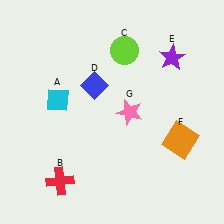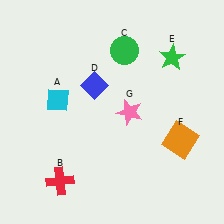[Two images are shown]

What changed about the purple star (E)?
In Image 1, E is purple. In Image 2, it changed to green.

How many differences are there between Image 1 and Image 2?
There are 2 differences between the two images.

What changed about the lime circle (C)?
In Image 1, C is lime. In Image 2, it changed to green.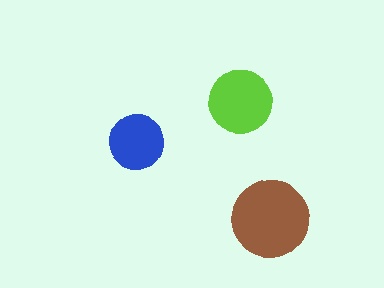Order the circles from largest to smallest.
the brown one, the lime one, the blue one.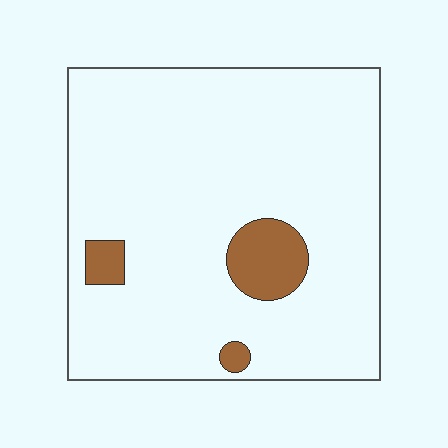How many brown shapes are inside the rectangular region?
3.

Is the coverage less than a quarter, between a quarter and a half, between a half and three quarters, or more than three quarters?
Less than a quarter.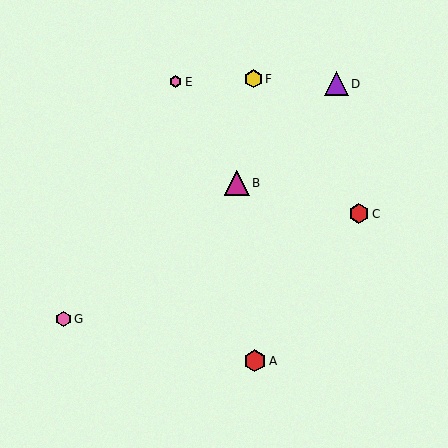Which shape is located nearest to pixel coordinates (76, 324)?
The pink hexagon (labeled G) at (63, 319) is nearest to that location.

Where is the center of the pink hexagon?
The center of the pink hexagon is at (63, 319).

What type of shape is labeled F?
Shape F is a yellow hexagon.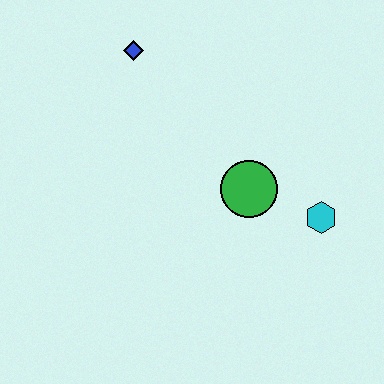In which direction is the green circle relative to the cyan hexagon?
The green circle is to the left of the cyan hexagon.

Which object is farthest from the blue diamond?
The cyan hexagon is farthest from the blue diamond.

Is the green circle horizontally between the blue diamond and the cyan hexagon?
Yes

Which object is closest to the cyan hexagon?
The green circle is closest to the cyan hexagon.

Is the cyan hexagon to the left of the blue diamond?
No